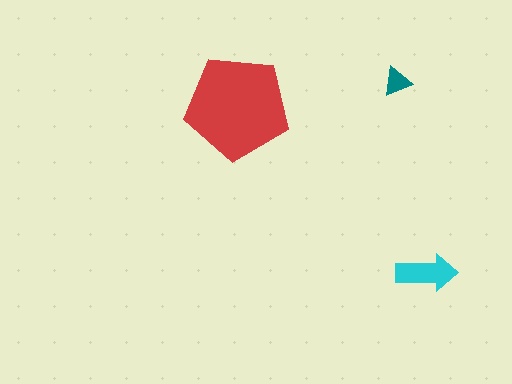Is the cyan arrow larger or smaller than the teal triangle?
Larger.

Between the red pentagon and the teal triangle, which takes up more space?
The red pentagon.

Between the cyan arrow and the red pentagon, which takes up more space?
The red pentagon.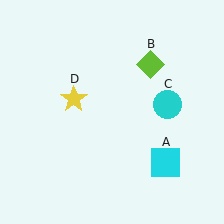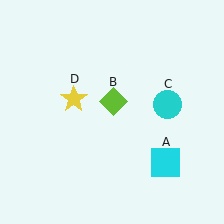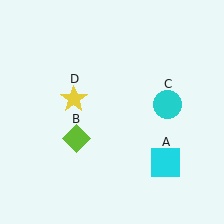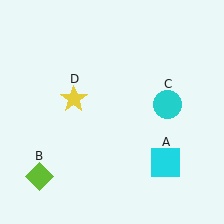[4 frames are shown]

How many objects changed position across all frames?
1 object changed position: lime diamond (object B).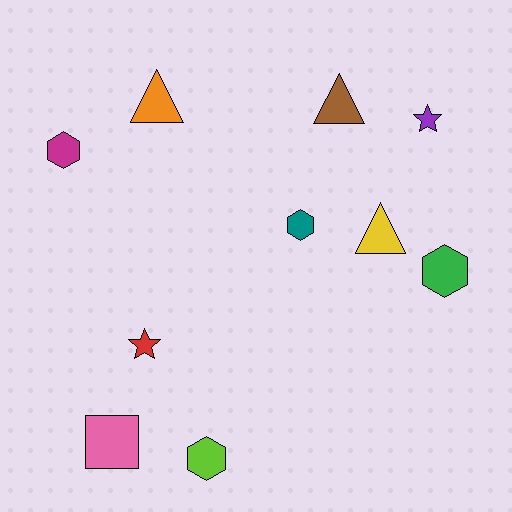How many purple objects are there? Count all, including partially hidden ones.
There is 1 purple object.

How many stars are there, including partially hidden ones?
There are 2 stars.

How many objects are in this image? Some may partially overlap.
There are 10 objects.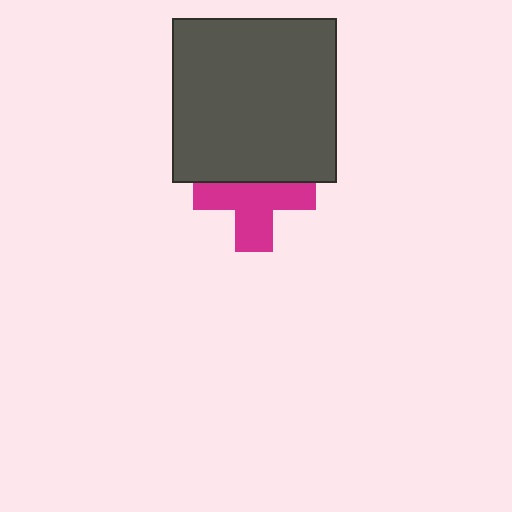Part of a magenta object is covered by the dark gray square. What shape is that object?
It is a cross.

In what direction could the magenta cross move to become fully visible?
The magenta cross could move down. That would shift it out from behind the dark gray square entirely.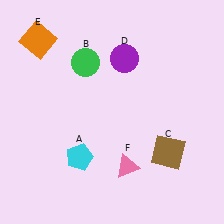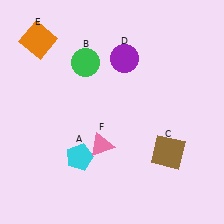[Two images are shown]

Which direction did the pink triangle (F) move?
The pink triangle (F) moved left.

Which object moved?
The pink triangle (F) moved left.